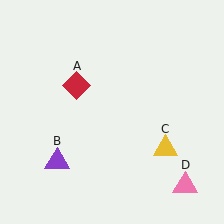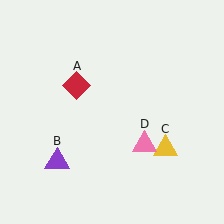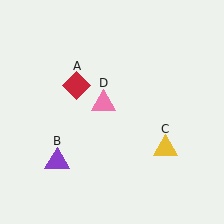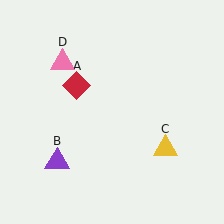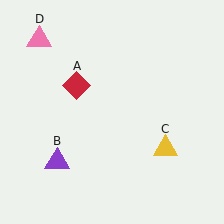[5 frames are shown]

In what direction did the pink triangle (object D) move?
The pink triangle (object D) moved up and to the left.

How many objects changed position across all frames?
1 object changed position: pink triangle (object D).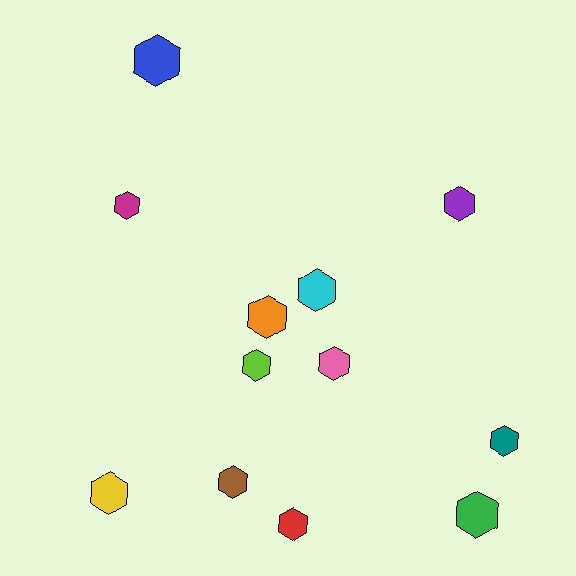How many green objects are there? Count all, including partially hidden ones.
There is 1 green object.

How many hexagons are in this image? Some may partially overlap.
There are 12 hexagons.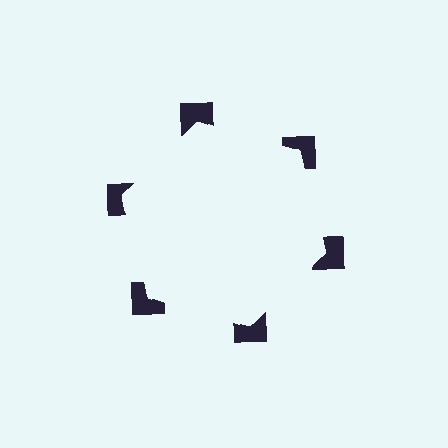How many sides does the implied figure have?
6 sides.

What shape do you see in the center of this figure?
An illusory hexagon — its edges are inferred from the aligned wedge cuts in the notched squares, not physically drawn.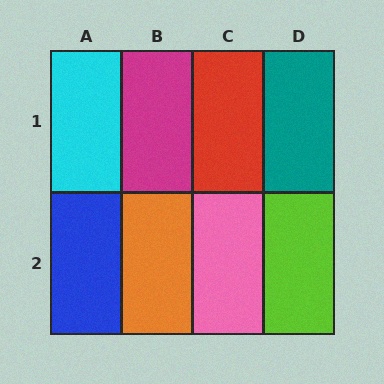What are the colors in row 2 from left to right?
Blue, orange, pink, lime.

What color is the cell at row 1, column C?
Red.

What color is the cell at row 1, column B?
Magenta.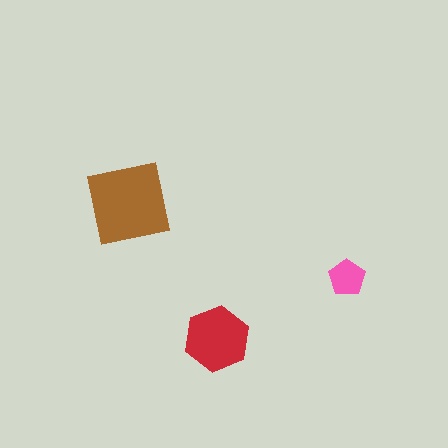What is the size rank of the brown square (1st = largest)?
1st.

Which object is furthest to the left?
The brown square is leftmost.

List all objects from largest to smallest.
The brown square, the red hexagon, the pink pentagon.